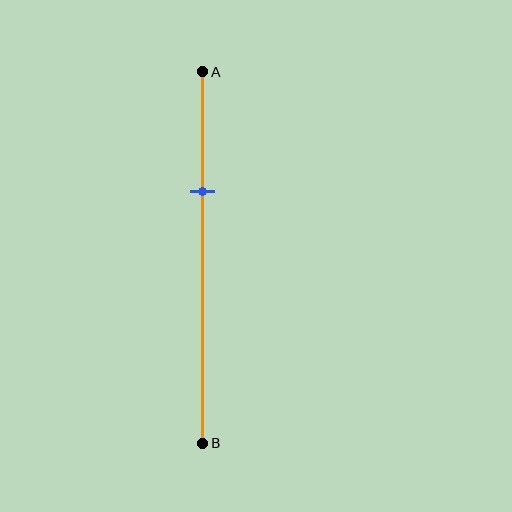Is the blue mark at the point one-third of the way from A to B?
Yes, the mark is approximately at the one-third point.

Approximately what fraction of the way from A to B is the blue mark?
The blue mark is approximately 30% of the way from A to B.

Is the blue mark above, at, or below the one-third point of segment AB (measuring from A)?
The blue mark is approximately at the one-third point of segment AB.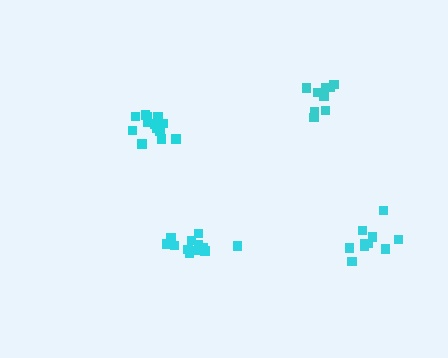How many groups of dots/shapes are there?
There are 4 groups.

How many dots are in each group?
Group 1: 9 dots, Group 2: 14 dots, Group 3: 10 dots, Group 4: 14 dots (47 total).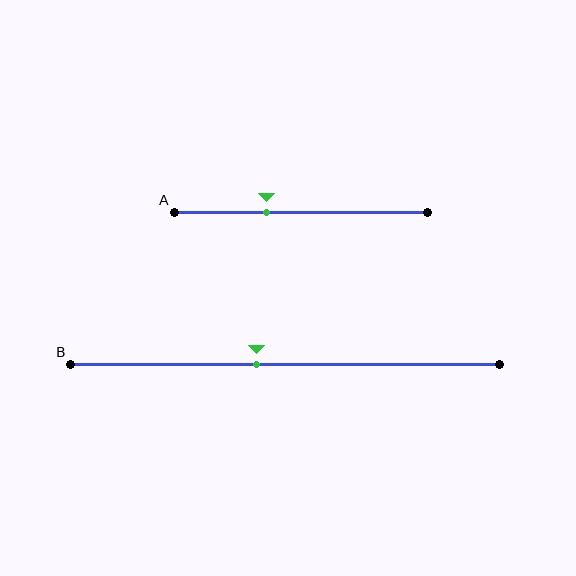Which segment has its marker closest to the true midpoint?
Segment B has its marker closest to the true midpoint.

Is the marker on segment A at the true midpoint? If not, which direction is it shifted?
No, the marker on segment A is shifted to the left by about 14% of the segment length.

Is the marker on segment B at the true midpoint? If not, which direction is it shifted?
No, the marker on segment B is shifted to the left by about 7% of the segment length.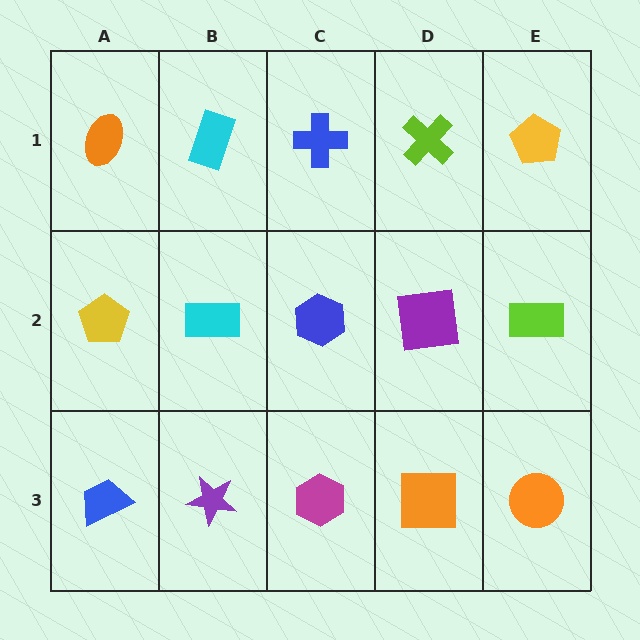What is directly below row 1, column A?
A yellow pentagon.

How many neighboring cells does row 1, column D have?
3.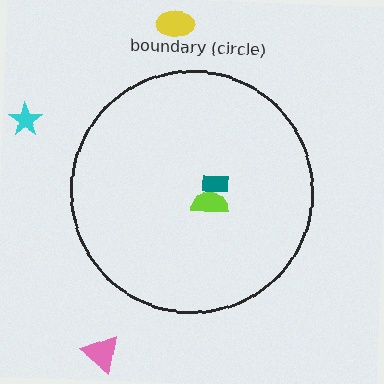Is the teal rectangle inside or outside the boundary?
Inside.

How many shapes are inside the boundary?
2 inside, 3 outside.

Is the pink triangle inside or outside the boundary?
Outside.